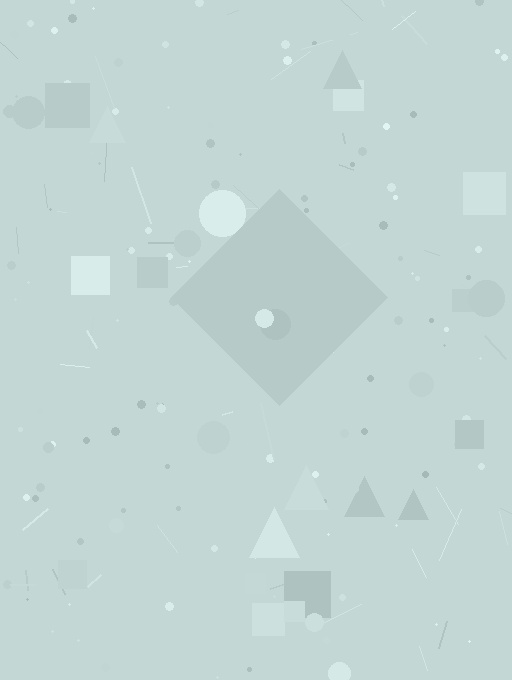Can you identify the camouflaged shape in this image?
The camouflaged shape is a diamond.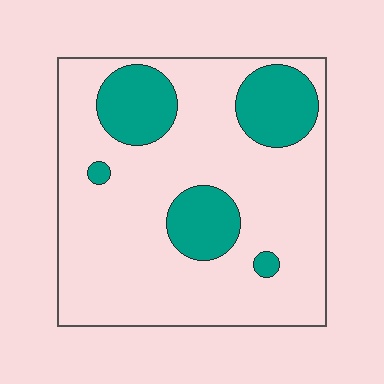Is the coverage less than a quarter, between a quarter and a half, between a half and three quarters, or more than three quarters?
Less than a quarter.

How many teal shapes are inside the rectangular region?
5.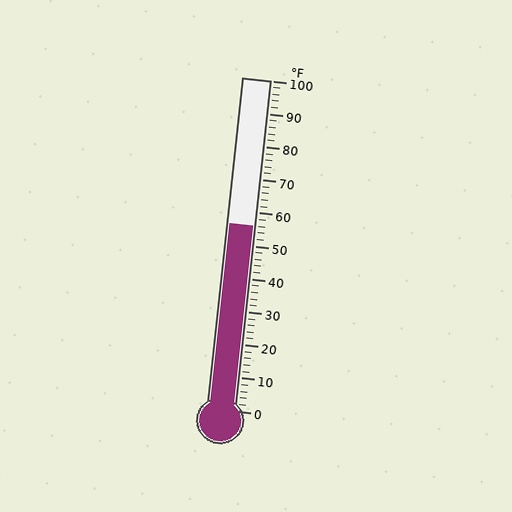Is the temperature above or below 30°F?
The temperature is above 30°F.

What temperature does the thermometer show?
The thermometer shows approximately 56°F.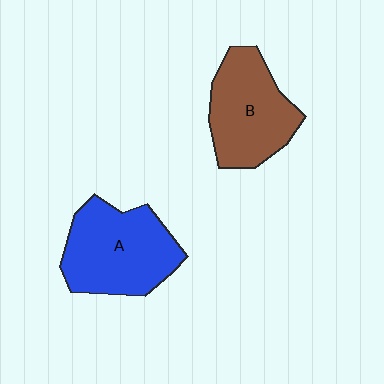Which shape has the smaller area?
Shape B (brown).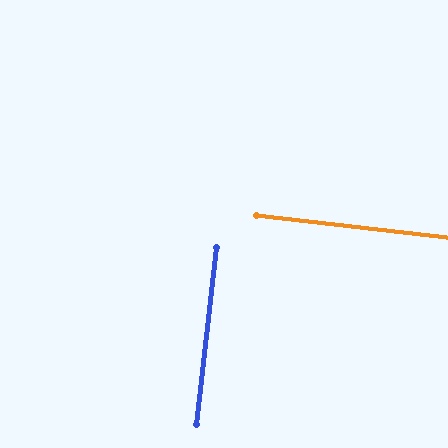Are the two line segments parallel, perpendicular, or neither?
Perpendicular — they meet at approximately 90°.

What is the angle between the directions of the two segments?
Approximately 90 degrees.